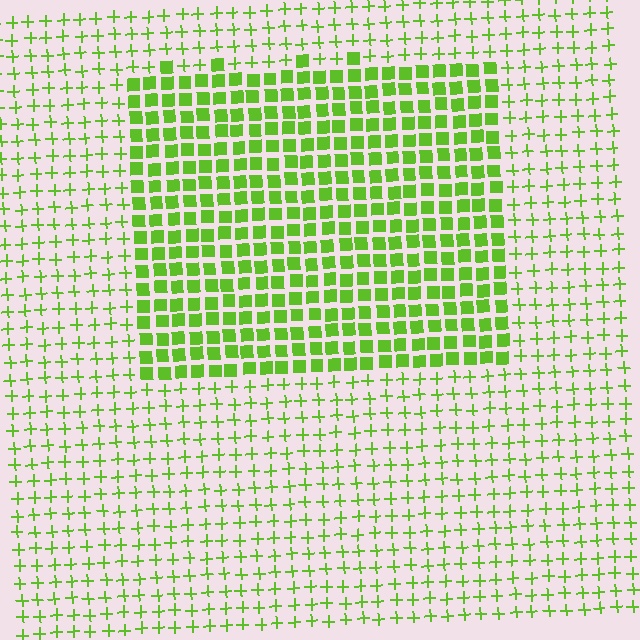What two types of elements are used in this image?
The image uses squares inside the rectangle region and plus signs outside it.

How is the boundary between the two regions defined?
The boundary is defined by a change in element shape: squares inside vs. plus signs outside. All elements share the same color and spacing.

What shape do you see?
I see a rectangle.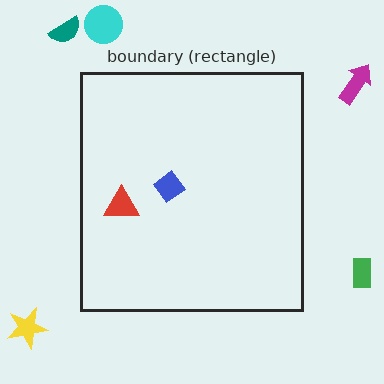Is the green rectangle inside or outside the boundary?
Outside.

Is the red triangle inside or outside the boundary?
Inside.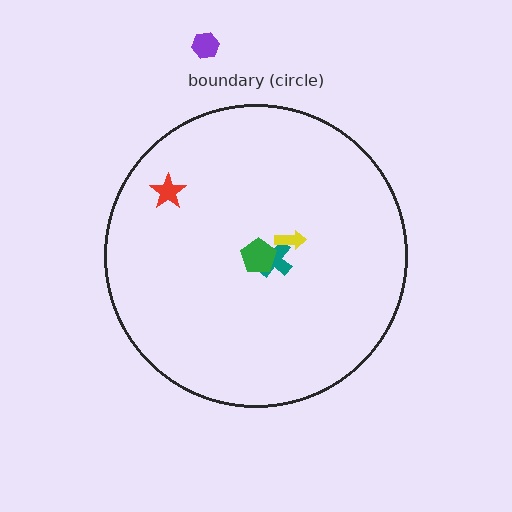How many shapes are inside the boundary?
4 inside, 1 outside.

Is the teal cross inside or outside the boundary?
Inside.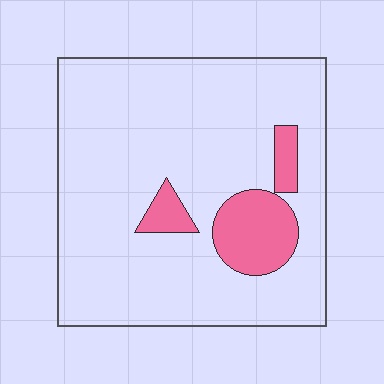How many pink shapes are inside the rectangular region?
3.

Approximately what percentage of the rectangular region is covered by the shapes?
Approximately 15%.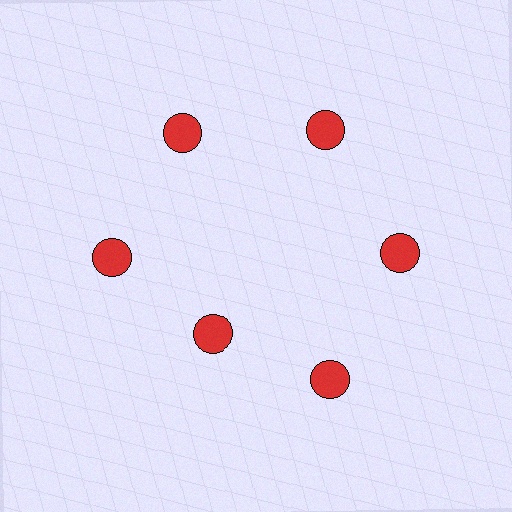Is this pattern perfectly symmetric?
No. The 6 red circles are arranged in a ring, but one element near the 7 o'clock position is pulled inward toward the center, breaking the 6-fold rotational symmetry.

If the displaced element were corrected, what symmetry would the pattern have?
It would have 6-fold rotational symmetry — the pattern would map onto itself every 60 degrees.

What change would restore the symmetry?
The symmetry would be restored by moving it outward, back onto the ring so that all 6 circles sit at equal angles and equal distance from the center.